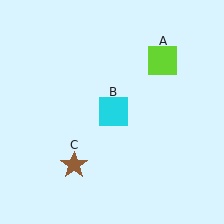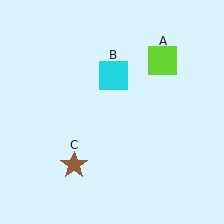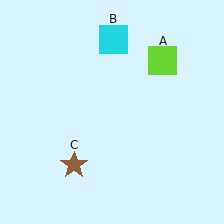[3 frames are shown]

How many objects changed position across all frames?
1 object changed position: cyan square (object B).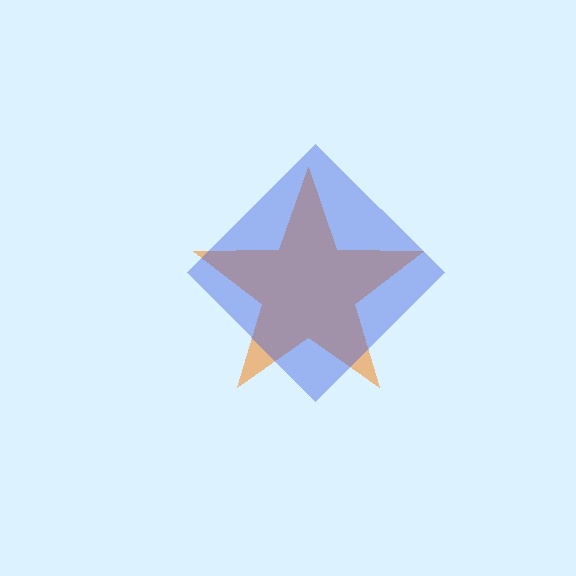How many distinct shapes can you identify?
There are 2 distinct shapes: an orange star, a blue diamond.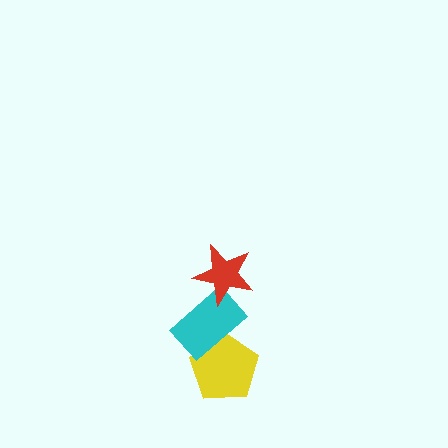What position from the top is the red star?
The red star is 1st from the top.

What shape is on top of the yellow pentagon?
The cyan rectangle is on top of the yellow pentagon.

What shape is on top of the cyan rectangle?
The red star is on top of the cyan rectangle.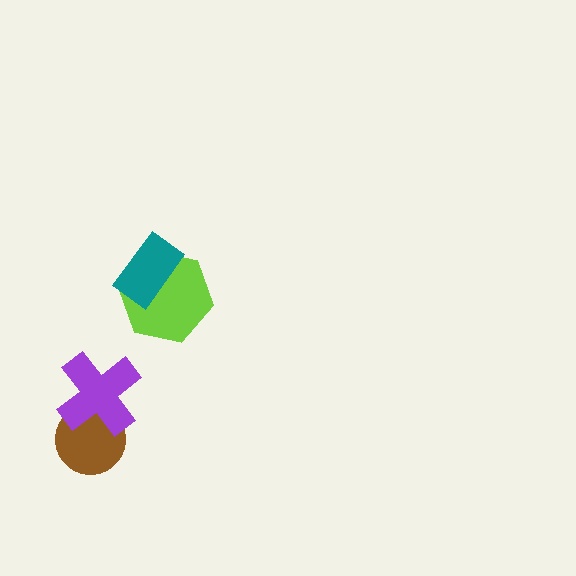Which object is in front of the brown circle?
The purple cross is in front of the brown circle.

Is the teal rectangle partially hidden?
No, no other shape covers it.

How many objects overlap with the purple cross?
1 object overlaps with the purple cross.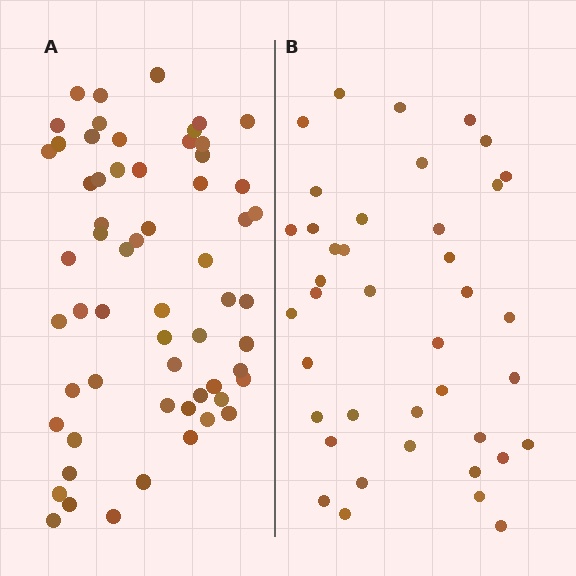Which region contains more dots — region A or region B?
Region A (the left region) has more dots.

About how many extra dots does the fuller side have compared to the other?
Region A has approximately 20 more dots than region B.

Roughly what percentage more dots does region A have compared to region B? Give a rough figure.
About 50% more.